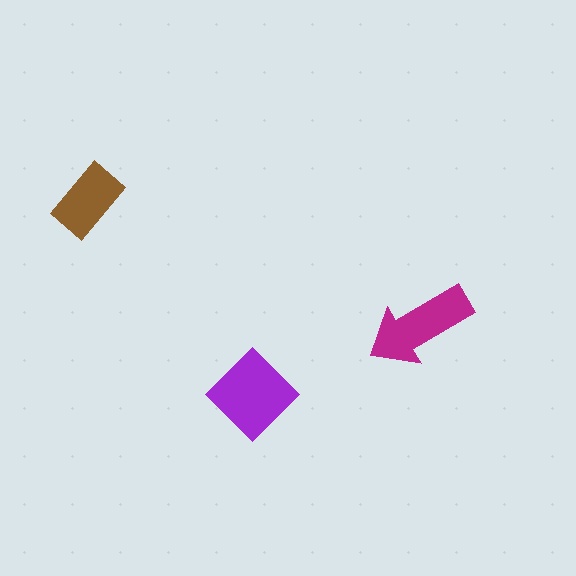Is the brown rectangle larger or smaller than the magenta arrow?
Smaller.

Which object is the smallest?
The brown rectangle.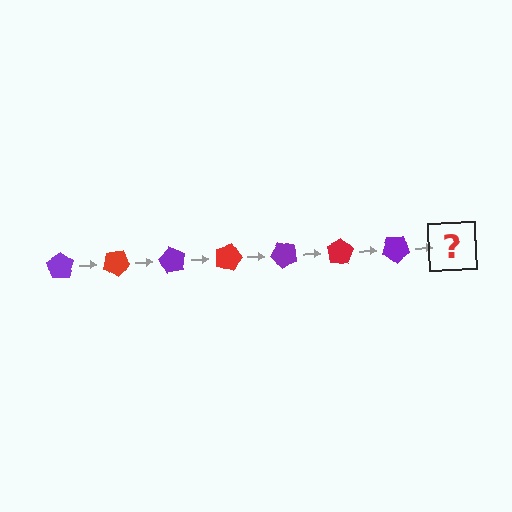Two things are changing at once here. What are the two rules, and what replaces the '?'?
The two rules are that it rotates 30 degrees each step and the color cycles through purple and red. The '?' should be a red pentagon, rotated 210 degrees from the start.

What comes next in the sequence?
The next element should be a red pentagon, rotated 210 degrees from the start.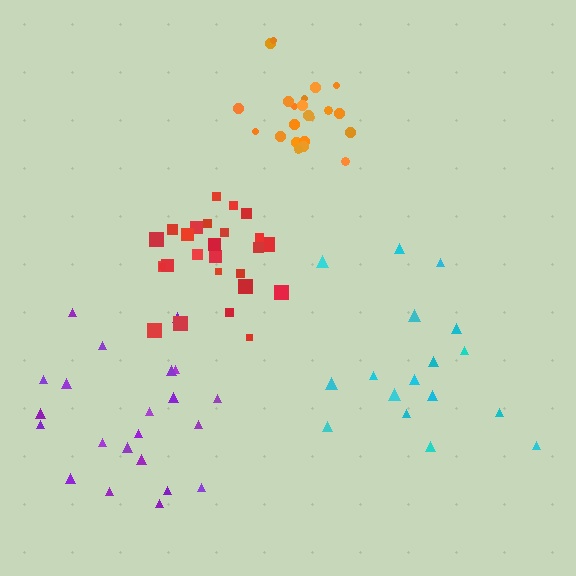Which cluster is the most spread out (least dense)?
Cyan.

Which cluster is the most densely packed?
Red.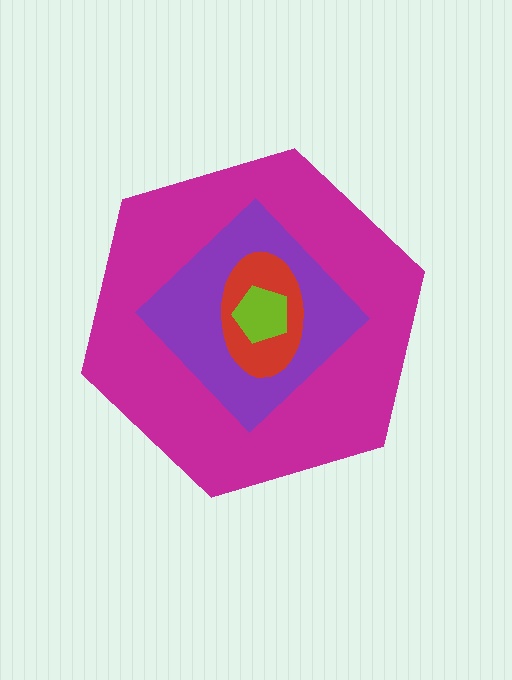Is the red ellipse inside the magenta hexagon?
Yes.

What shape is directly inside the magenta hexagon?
The purple diamond.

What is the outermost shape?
The magenta hexagon.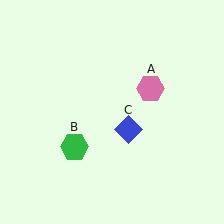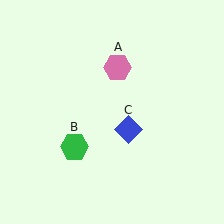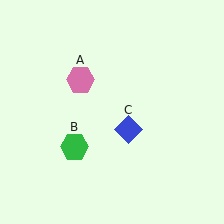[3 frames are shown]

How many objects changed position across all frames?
1 object changed position: pink hexagon (object A).